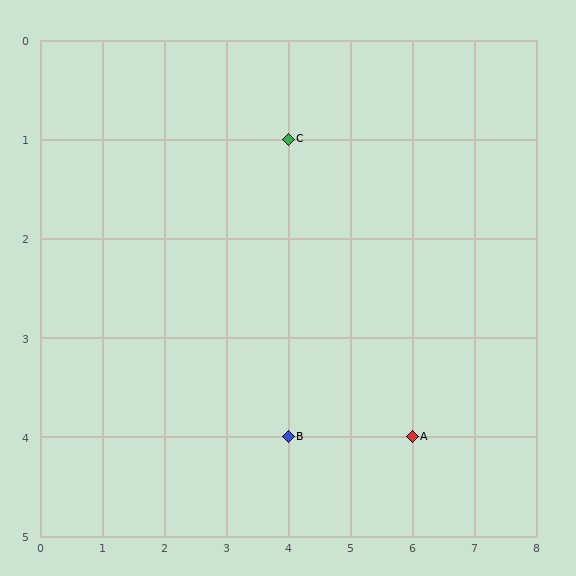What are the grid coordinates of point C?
Point C is at grid coordinates (4, 1).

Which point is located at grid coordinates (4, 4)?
Point B is at (4, 4).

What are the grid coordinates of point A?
Point A is at grid coordinates (6, 4).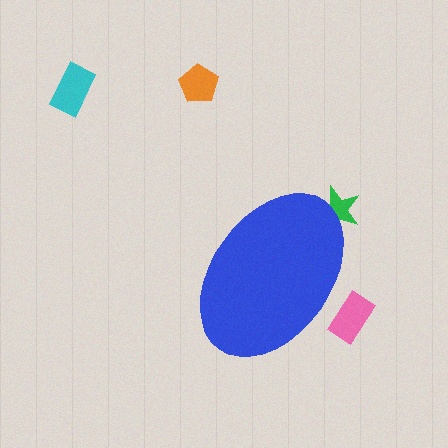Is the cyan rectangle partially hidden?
No, the cyan rectangle is fully visible.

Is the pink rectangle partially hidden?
Yes, the pink rectangle is partially hidden behind the blue ellipse.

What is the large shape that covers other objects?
A blue ellipse.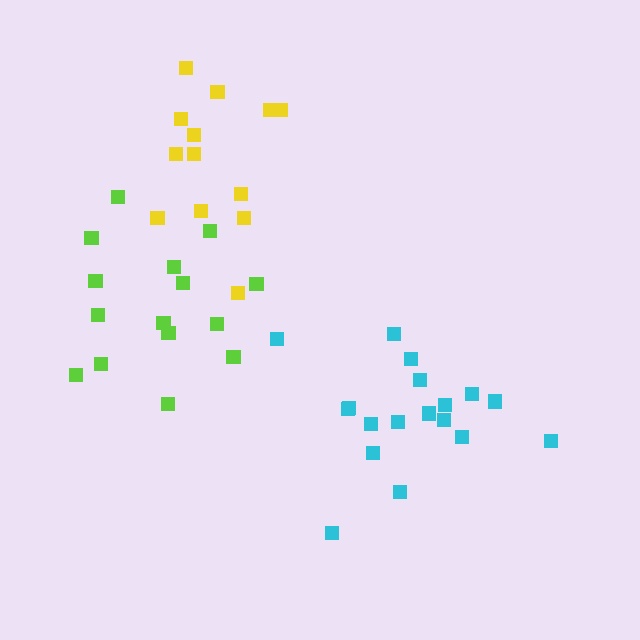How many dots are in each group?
Group 1: 13 dots, Group 2: 18 dots, Group 3: 15 dots (46 total).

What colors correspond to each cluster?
The clusters are colored: yellow, cyan, lime.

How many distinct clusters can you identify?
There are 3 distinct clusters.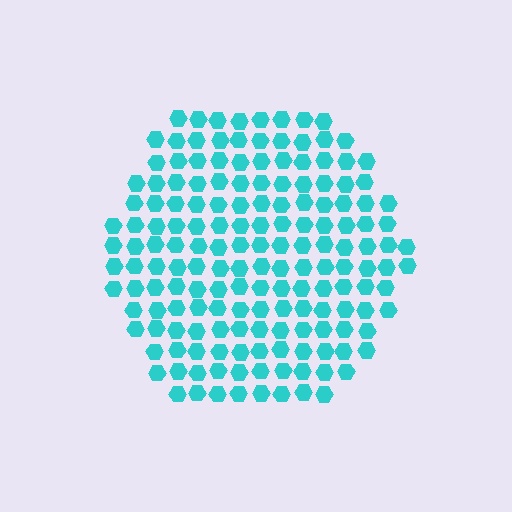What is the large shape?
The large shape is a hexagon.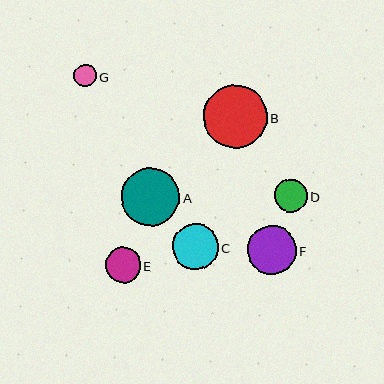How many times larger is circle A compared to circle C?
Circle A is approximately 1.3 times the size of circle C.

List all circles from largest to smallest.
From largest to smallest: B, A, F, C, E, D, G.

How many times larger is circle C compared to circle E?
Circle C is approximately 1.3 times the size of circle E.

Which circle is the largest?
Circle B is the largest with a size of approximately 64 pixels.